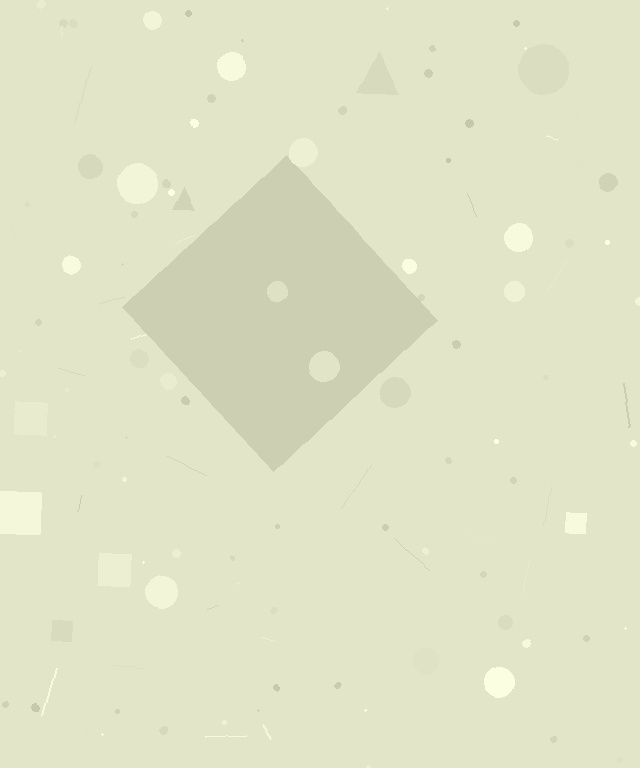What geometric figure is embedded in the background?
A diamond is embedded in the background.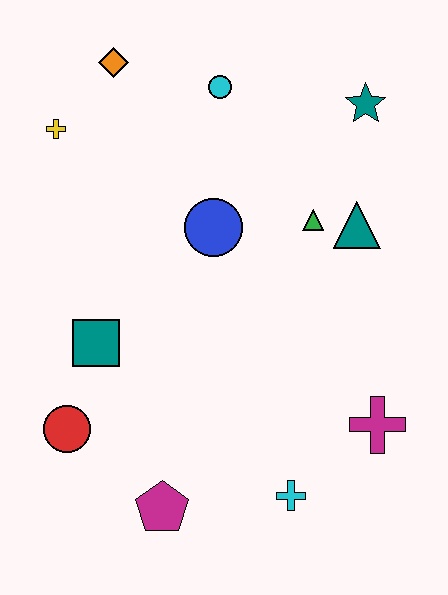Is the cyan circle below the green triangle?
No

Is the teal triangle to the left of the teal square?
No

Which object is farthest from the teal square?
The teal star is farthest from the teal square.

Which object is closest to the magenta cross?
The cyan cross is closest to the magenta cross.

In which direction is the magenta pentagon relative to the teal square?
The magenta pentagon is below the teal square.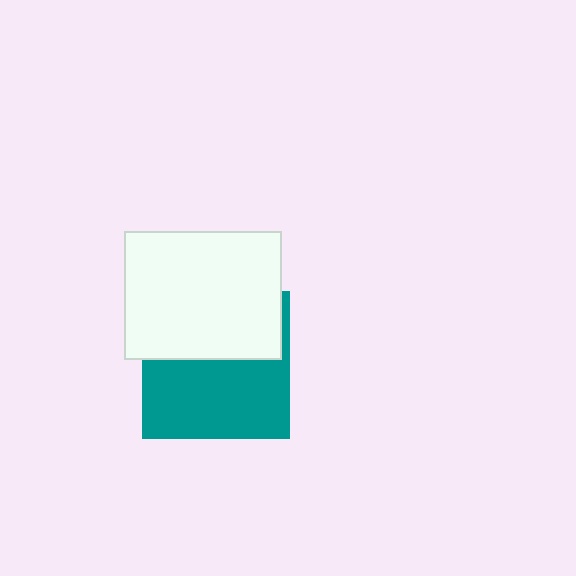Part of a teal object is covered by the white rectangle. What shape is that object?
It is a square.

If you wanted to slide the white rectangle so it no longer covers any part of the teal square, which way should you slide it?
Slide it up — that is the most direct way to separate the two shapes.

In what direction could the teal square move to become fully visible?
The teal square could move down. That would shift it out from behind the white rectangle entirely.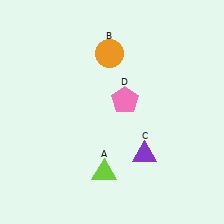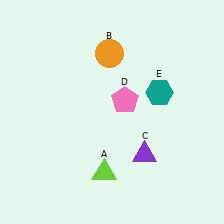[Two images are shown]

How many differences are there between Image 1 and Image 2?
There is 1 difference between the two images.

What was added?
A teal hexagon (E) was added in Image 2.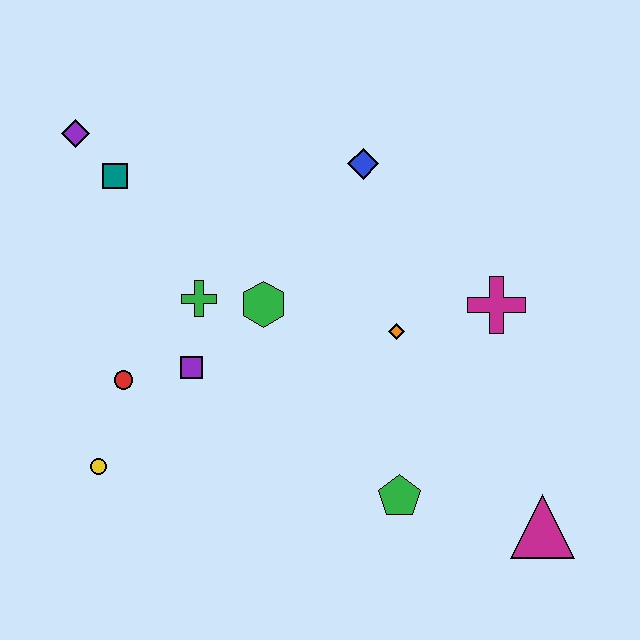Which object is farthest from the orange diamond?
The purple diamond is farthest from the orange diamond.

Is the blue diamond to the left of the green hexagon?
No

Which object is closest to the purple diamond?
The teal square is closest to the purple diamond.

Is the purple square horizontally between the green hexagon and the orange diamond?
No